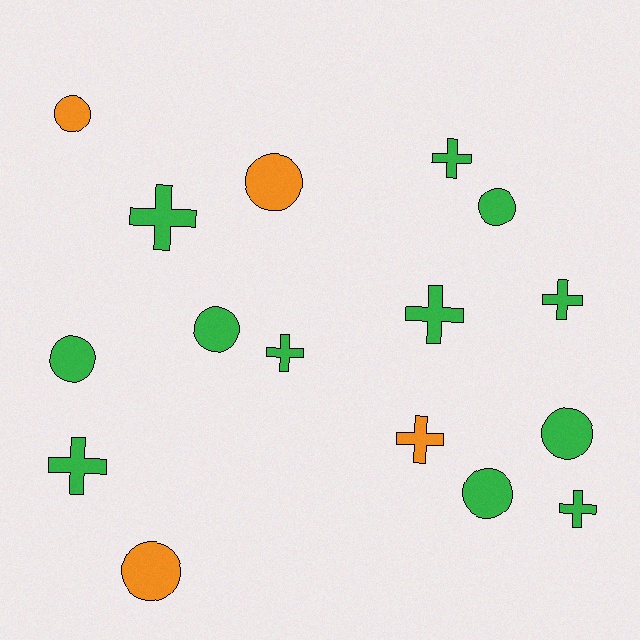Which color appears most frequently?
Green, with 12 objects.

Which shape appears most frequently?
Circle, with 8 objects.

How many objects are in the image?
There are 16 objects.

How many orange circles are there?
There are 3 orange circles.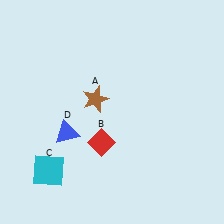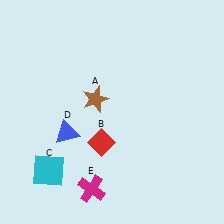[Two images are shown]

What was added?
A magenta cross (E) was added in Image 2.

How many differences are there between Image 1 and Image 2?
There is 1 difference between the two images.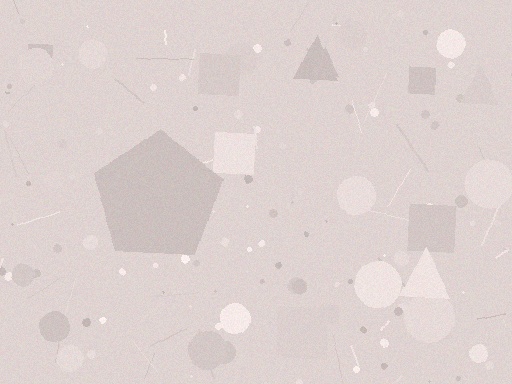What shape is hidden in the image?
A pentagon is hidden in the image.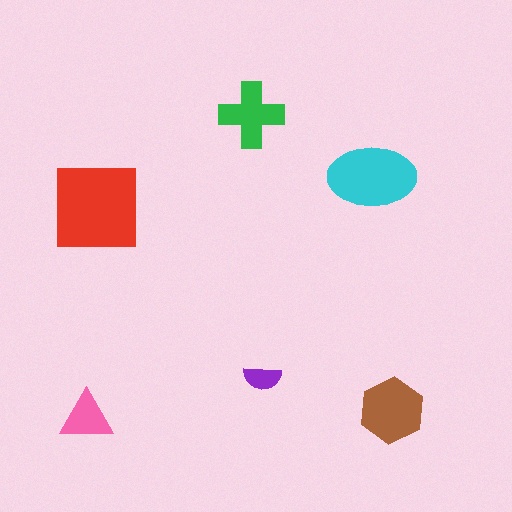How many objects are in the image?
There are 6 objects in the image.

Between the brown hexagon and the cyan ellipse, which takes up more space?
The cyan ellipse.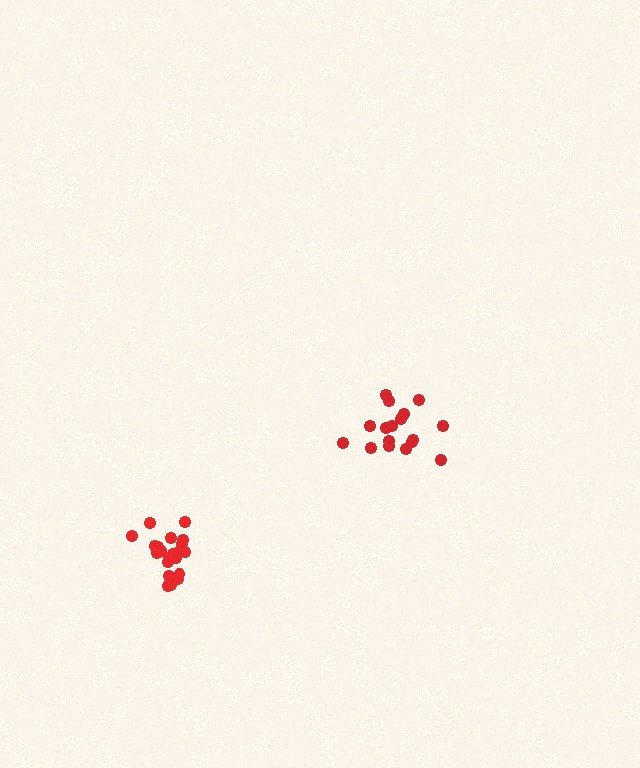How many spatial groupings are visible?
There are 2 spatial groupings.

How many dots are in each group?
Group 1: 21 dots, Group 2: 17 dots (38 total).